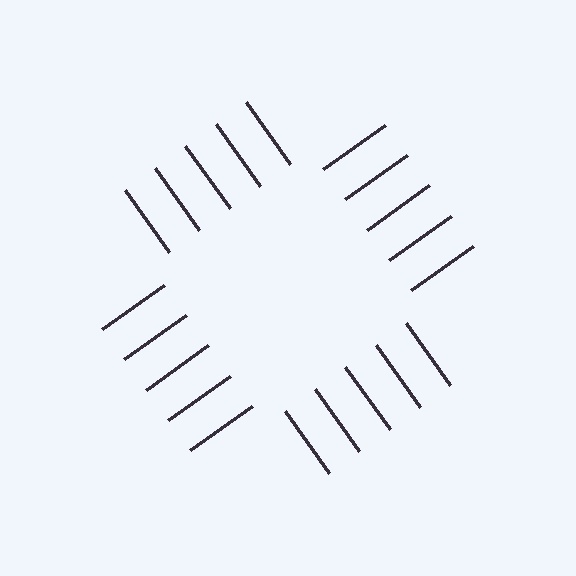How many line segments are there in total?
20 — 5 along each of the 4 edges.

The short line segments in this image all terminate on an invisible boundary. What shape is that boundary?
An illusory square — the line segments terminate on its edges but no continuous stroke is drawn.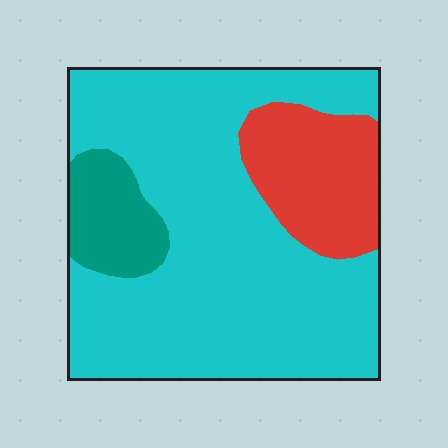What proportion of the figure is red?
Red takes up about one sixth (1/6) of the figure.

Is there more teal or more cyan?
Cyan.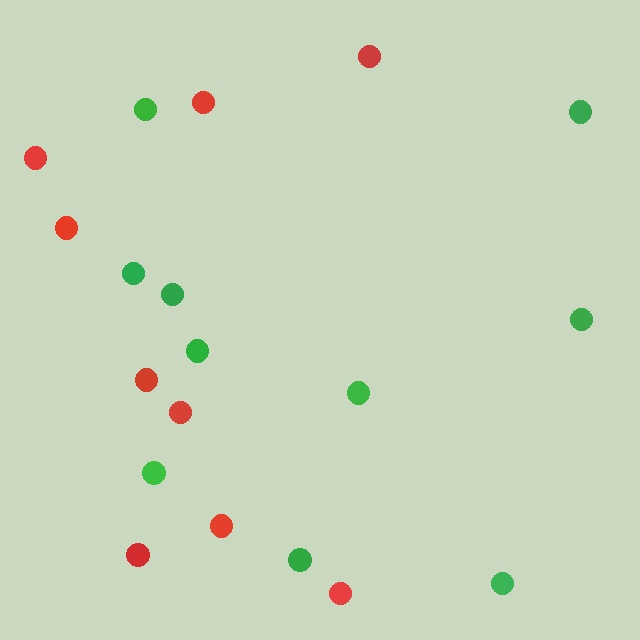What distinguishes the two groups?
There are 2 groups: one group of red circles (9) and one group of green circles (10).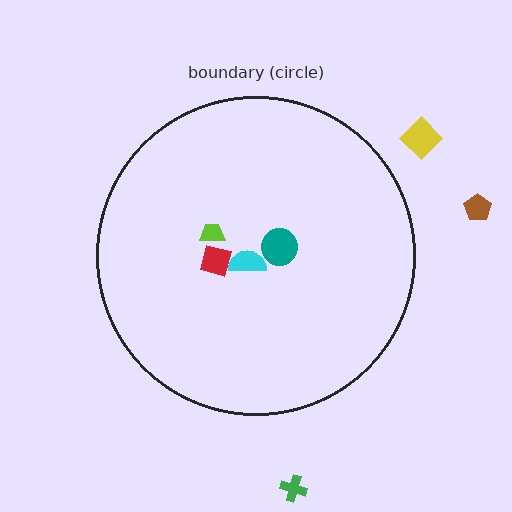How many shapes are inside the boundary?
4 inside, 3 outside.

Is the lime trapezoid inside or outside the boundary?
Inside.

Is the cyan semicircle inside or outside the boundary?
Inside.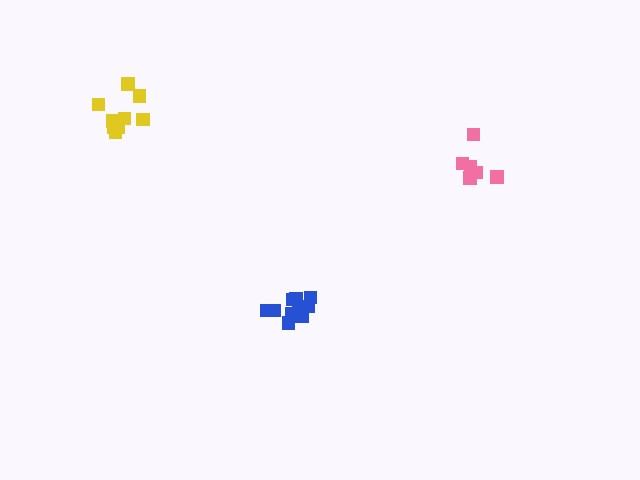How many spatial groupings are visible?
There are 3 spatial groupings.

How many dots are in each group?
Group 1: 11 dots, Group 2: 10 dots, Group 3: 6 dots (27 total).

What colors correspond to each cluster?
The clusters are colored: blue, yellow, pink.